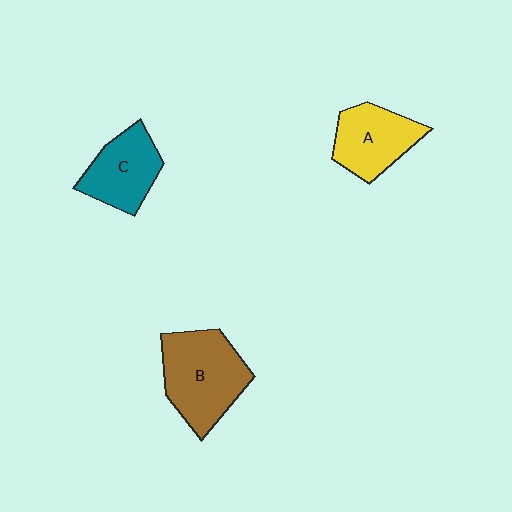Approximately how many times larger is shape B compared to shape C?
Approximately 1.4 times.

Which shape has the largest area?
Shape B (brown).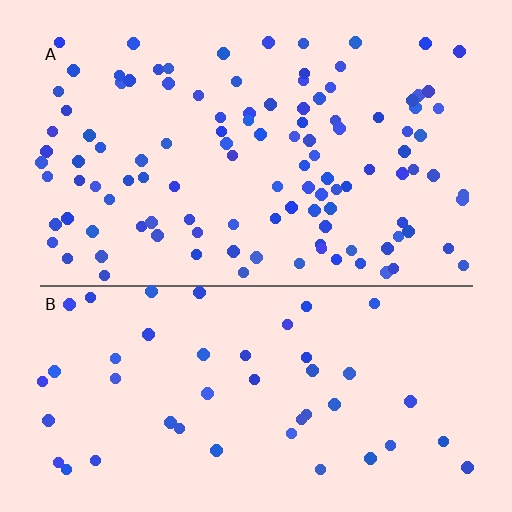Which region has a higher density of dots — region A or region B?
A (the top).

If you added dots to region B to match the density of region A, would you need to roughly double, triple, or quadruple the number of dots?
Approximately double.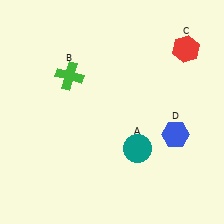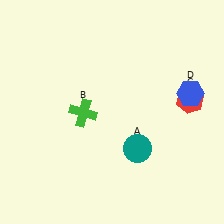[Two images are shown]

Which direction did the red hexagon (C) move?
The red hexagon (C) moved down.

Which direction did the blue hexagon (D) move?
The blue hexagon (D) moved up.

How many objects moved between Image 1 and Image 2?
3 objects moved between the two images.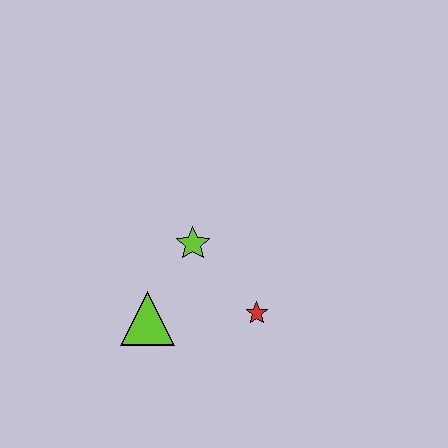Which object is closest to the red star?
The lime star is closest to the red star.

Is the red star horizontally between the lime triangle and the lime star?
No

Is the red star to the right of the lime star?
Yes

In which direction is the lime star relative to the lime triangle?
The lime star is above the lime triangle.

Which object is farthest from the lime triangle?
The red star is farthest from the lime triangle.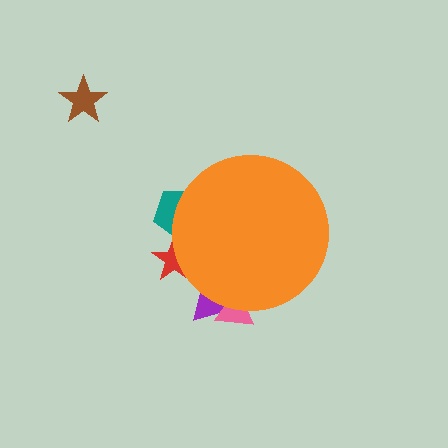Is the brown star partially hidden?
No, the brown star is fully visible.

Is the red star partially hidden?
Yes, the red star is partially hidden behind the orange circle.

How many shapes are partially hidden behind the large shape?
4 shapes are partially hidden.